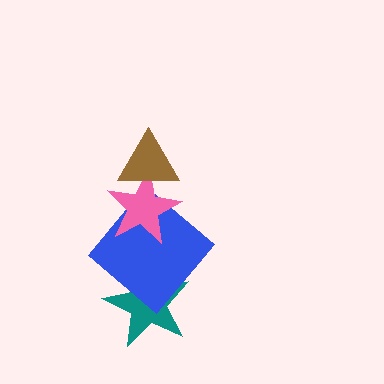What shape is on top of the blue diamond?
The pink star is on top of the blue diamond.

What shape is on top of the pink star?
The brown triangle is on top of the pink star.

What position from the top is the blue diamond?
The blue diamond is 3rd from the top.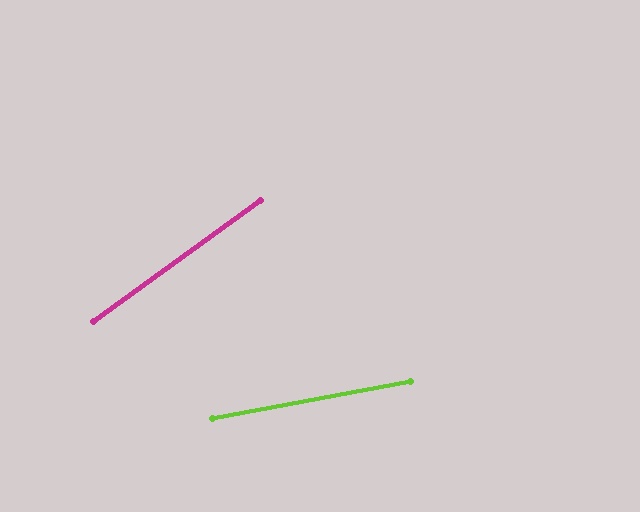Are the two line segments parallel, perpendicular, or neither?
Neither parallel nor perpendicular — they differ by about 25°.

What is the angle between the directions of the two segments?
Approximately 25 degrees.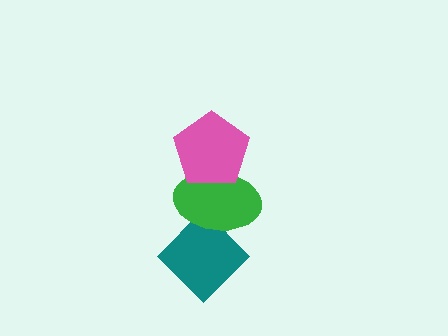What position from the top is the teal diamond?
The teal diamond is 3rd from the top.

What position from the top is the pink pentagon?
The pink pentagon is 1st from the top.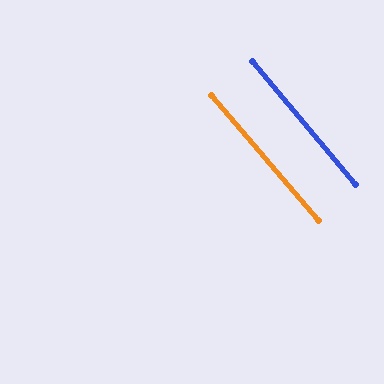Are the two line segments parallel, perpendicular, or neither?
Parallel — their directions differ by only 0.5°.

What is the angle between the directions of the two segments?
Approximately 1 degree.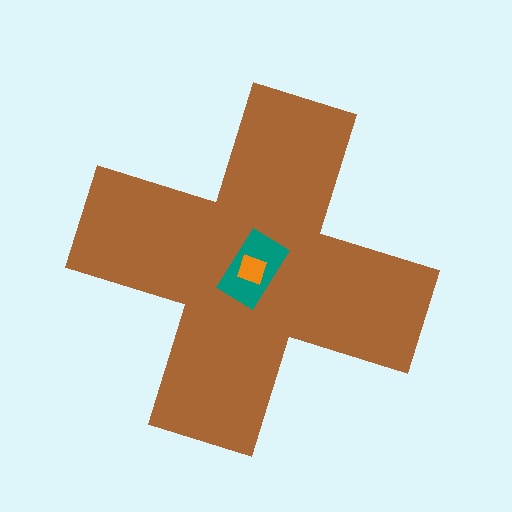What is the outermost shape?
The brown cross.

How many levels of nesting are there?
3.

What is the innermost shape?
The orange square.